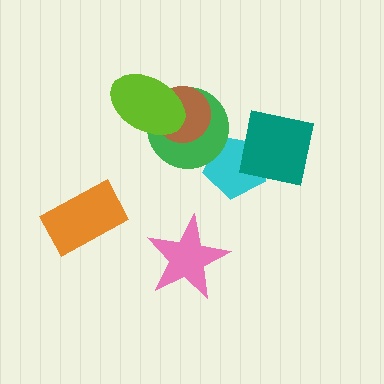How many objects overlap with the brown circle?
2 objects overlap with the brown circle.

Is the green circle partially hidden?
Yes, it is partially covered by another shape.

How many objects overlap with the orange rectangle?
0 objects overlap with the orange rectangle.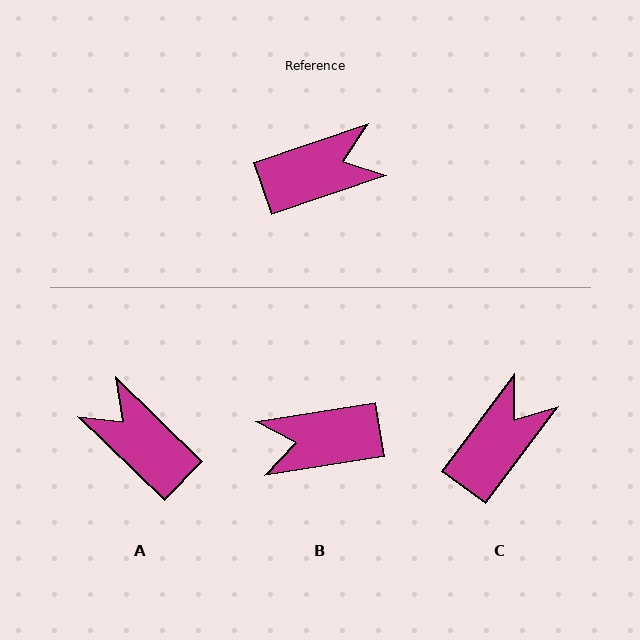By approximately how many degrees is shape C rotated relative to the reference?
Approximately 35 degrees counter-clockwise.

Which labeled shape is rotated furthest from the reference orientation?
B, about 170 degrees away.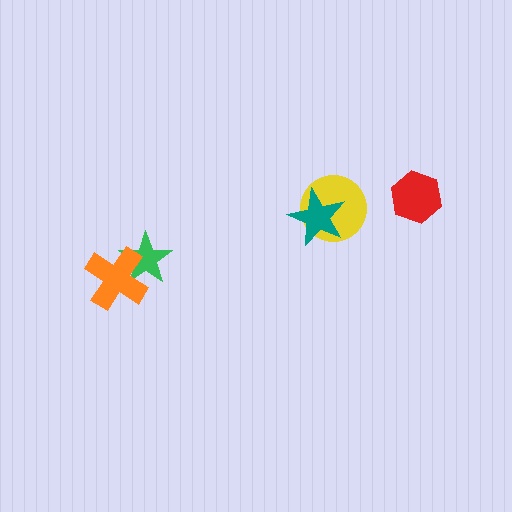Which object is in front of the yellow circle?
The teal star is in front of the yellow circle.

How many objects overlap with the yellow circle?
1 object overlaps with the yellow circle.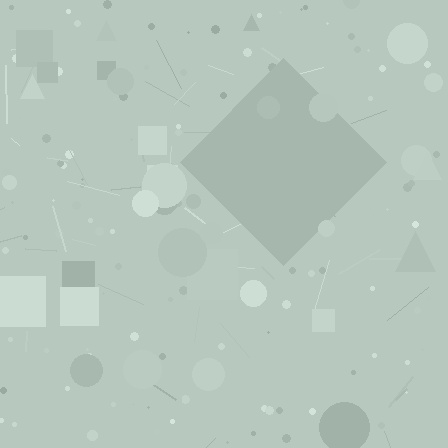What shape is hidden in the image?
A diamond is hidden in the image.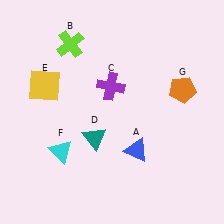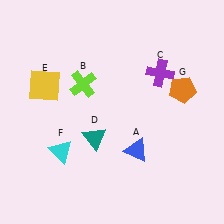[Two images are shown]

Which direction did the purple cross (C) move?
The purple cross (C) moved right.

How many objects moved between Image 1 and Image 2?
2 objects moved between the two images.